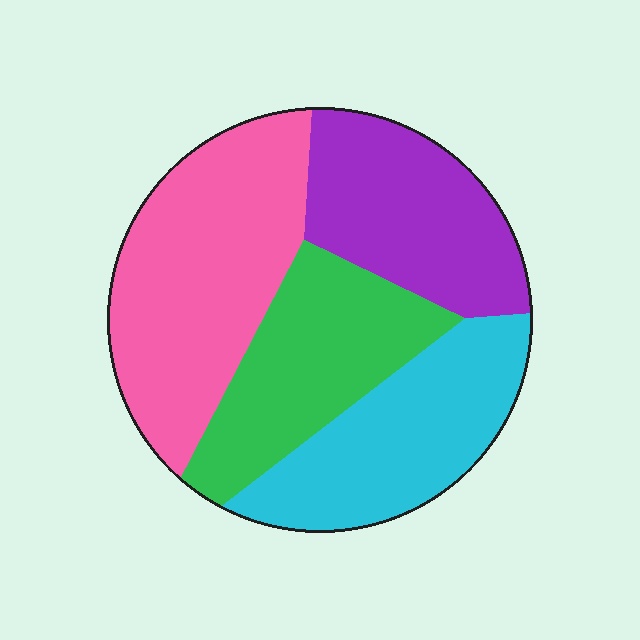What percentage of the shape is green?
Green takes up about one fifth (1/5) of the shape.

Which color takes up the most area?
Pink, at roughly 30%.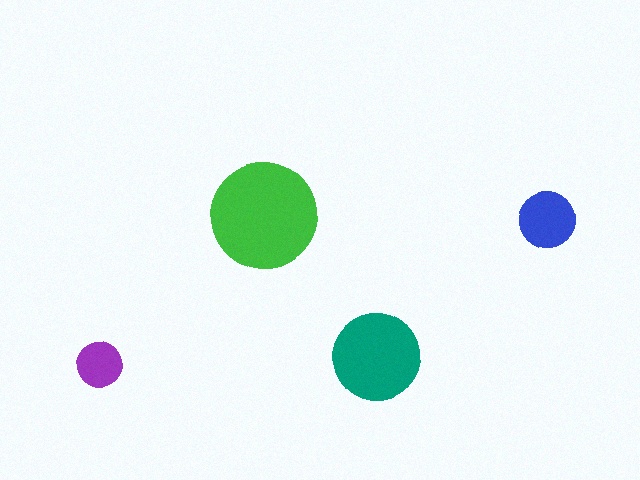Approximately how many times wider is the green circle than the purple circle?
About 2.5 times wider.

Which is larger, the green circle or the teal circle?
The green one.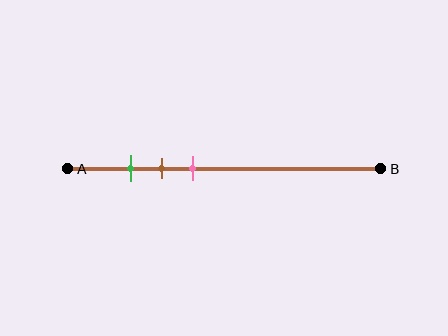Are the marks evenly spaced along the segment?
Yes, the marks are approximately evenly spaced.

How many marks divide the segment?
There are 3 marks dividing the segment.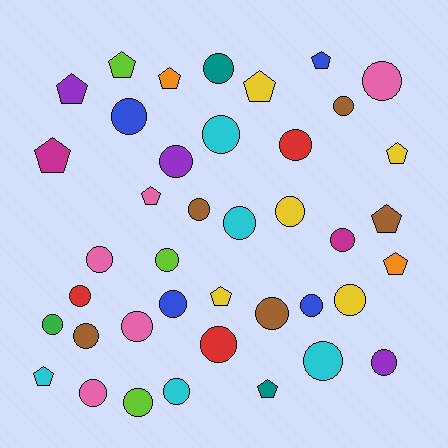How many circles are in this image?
There are 27 circles.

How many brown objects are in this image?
There are 5 brown objects.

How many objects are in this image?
There are 40 objects.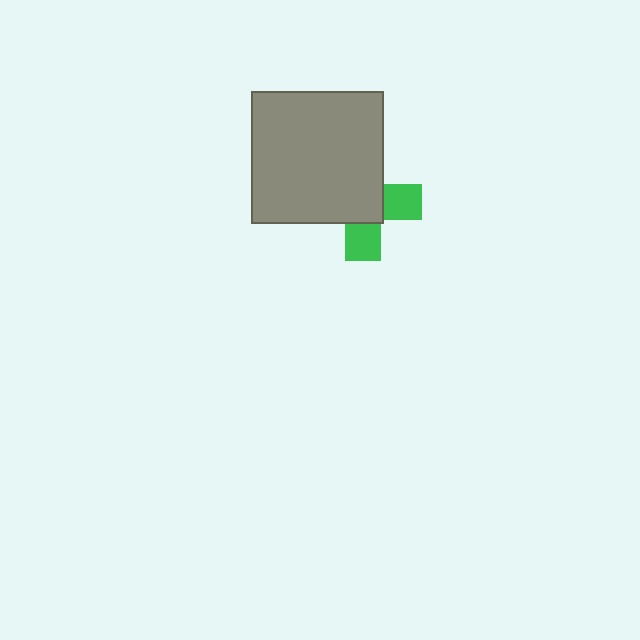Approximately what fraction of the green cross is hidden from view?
Roughly 62% of the green cross is hidden behind the gray square.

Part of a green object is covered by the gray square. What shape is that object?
It is a cross.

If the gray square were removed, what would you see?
You would see the complete green cross.